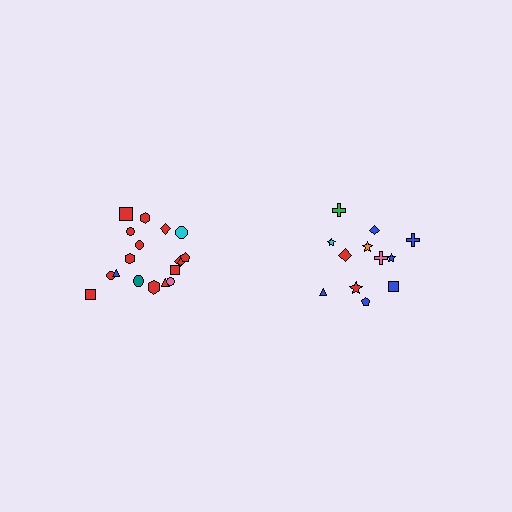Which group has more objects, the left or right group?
The left group.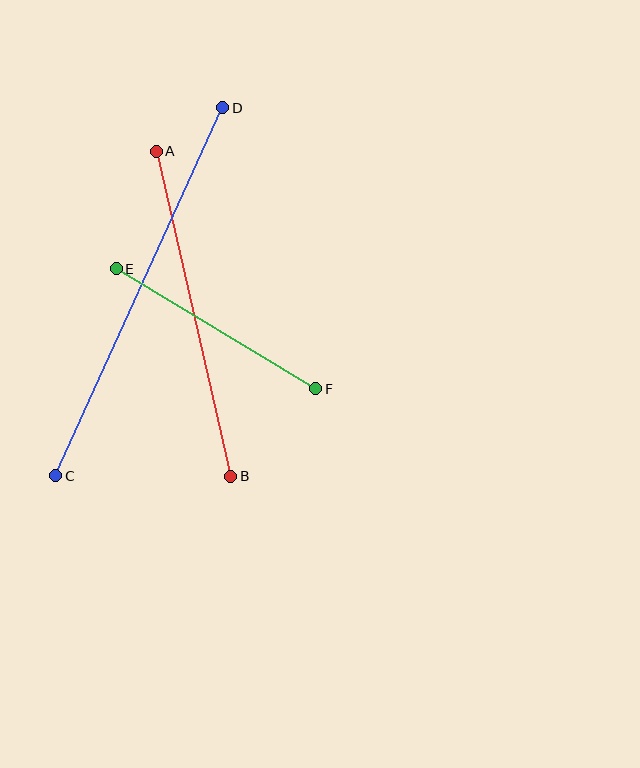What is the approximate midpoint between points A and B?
The midpoint is at approximately (193, 314) pixels.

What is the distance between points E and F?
The distance is approximately 233 pixels.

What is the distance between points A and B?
The distance is approximately 333 pixels.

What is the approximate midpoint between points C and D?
The midpoint is at approximately (139, 292) pixels.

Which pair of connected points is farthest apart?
Points C and D are farthest apart.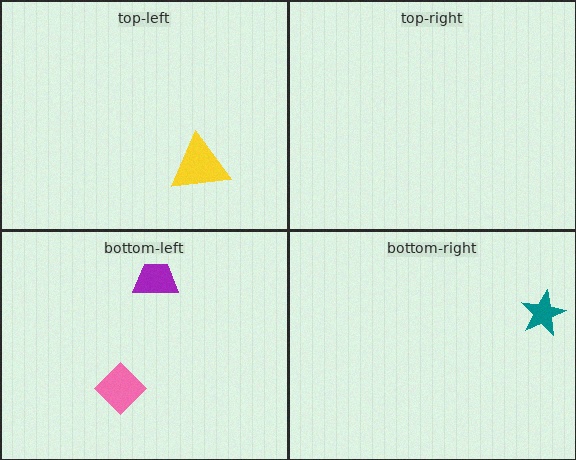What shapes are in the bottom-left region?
The purple trapezoid, the pink diamond.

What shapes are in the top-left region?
The yellow triangle.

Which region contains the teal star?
The bottom-right region.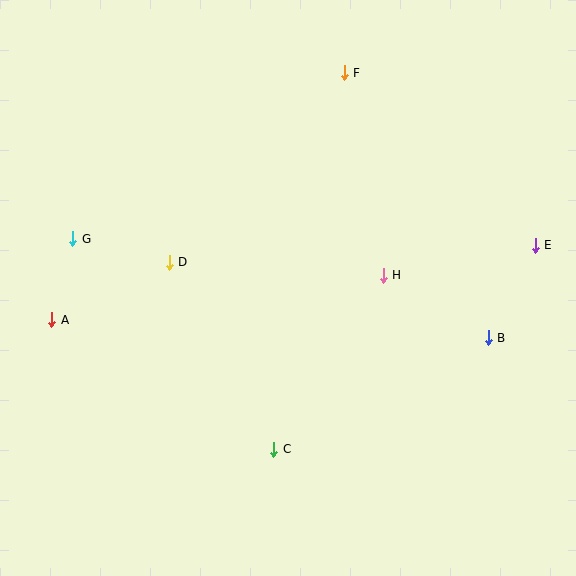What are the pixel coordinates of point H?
Point H is at (383, 275).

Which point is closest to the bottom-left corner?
Point A is closest to the bottom-left corner.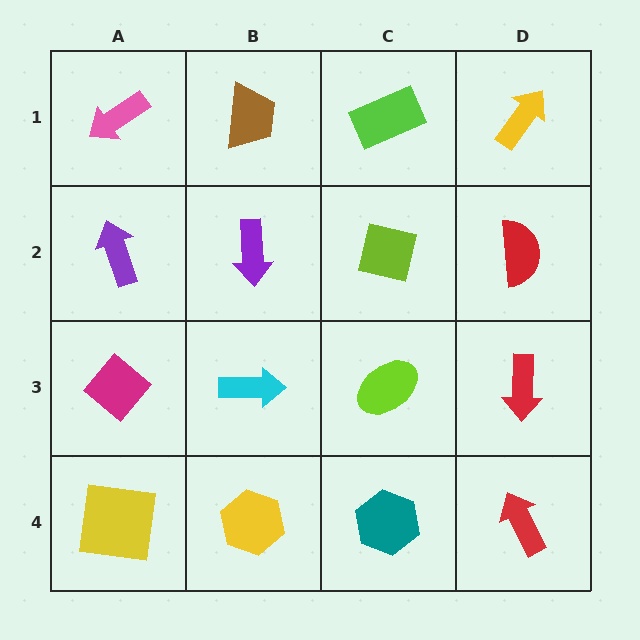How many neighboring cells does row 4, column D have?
2.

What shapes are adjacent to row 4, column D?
A red arrow (row 3, column D), a teal hexagon (row 4, column C).